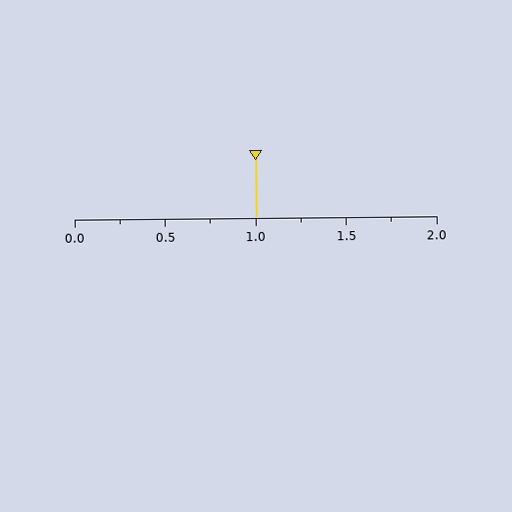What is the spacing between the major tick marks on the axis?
The major ticks are spaced 0.5 apart.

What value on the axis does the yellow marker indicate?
The marker indicates approximately 1.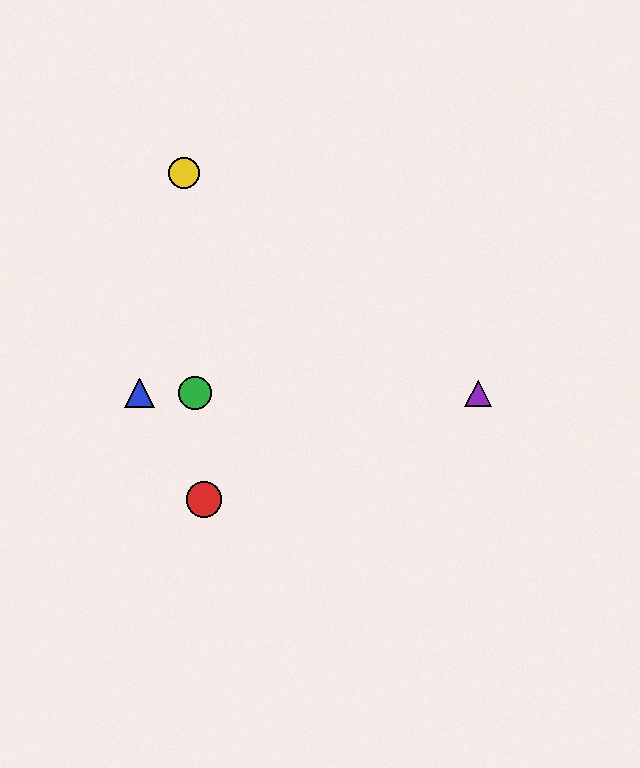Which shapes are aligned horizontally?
The blue triangle, the green circle, the purple triangle are aligned horizontally.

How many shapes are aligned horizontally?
3 shapes (the blue triangle, the green circle, the purple triangle) are aligned horizontally.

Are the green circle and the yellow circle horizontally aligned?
No, the green circle is at y≈393 and the yellow circle is at y≈173.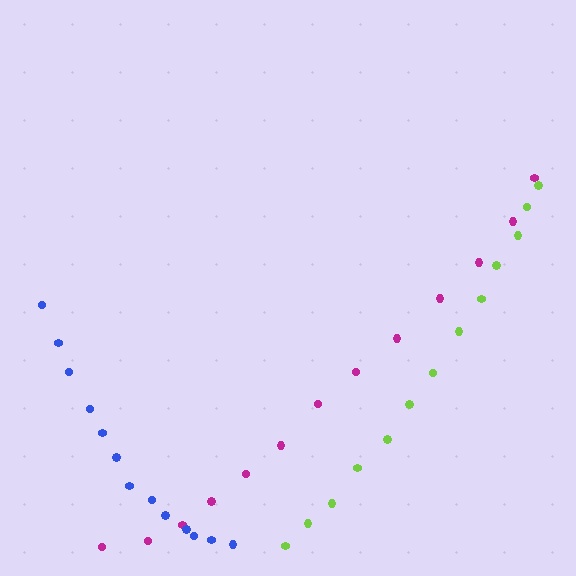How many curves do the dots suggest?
There are 3 distinct paths.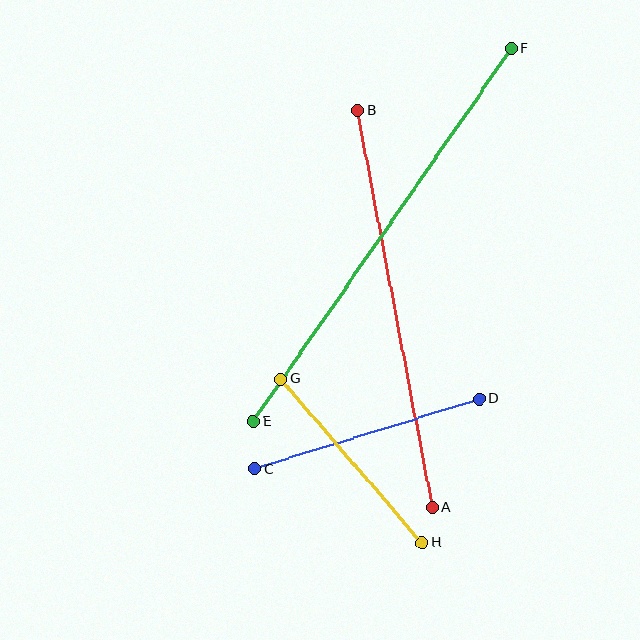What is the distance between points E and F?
The distance is approximately 453 pixels.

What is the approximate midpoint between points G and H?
The midpoint is at approximately (351, 461) pixels.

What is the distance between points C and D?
The distance is approximately 235 pixels.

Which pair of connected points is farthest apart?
Points E and F are farthest apart.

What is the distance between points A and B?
The distance is approximately 404 pixels.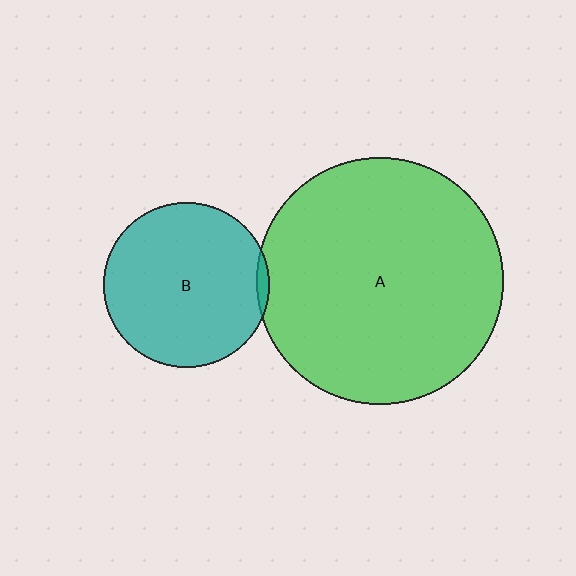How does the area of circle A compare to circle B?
Approximately 2.2 times.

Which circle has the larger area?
Circle A (green).